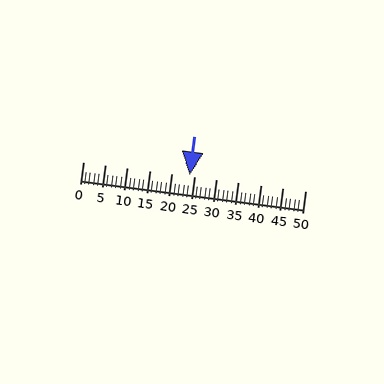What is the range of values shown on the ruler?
The ruler shows values from 0 to 50.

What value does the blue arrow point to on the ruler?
The blue arrow points to approximately 24.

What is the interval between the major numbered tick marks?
The major tick marks are spaced 5 units apart.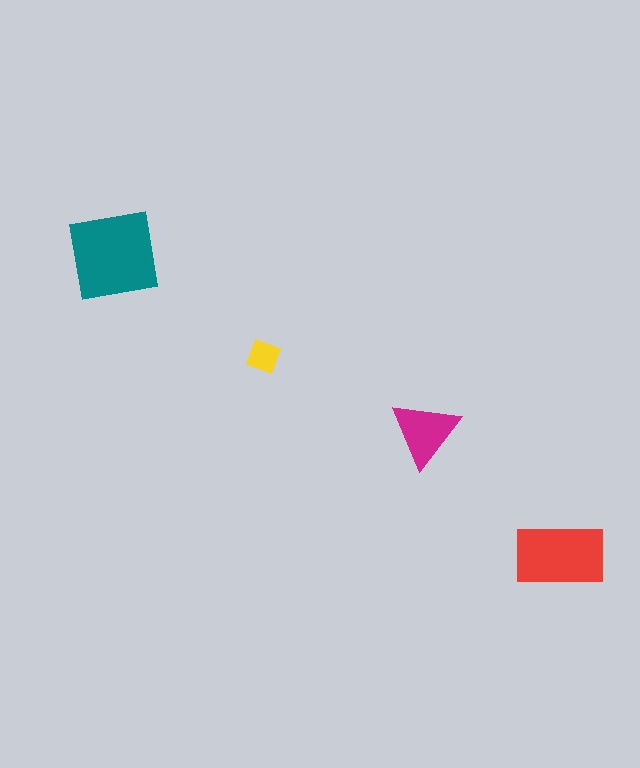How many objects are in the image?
There are 4 objects in the image.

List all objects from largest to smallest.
The teal square, the red rectangle, the magenta triangle, the yellow diamond.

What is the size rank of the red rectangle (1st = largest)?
2nd.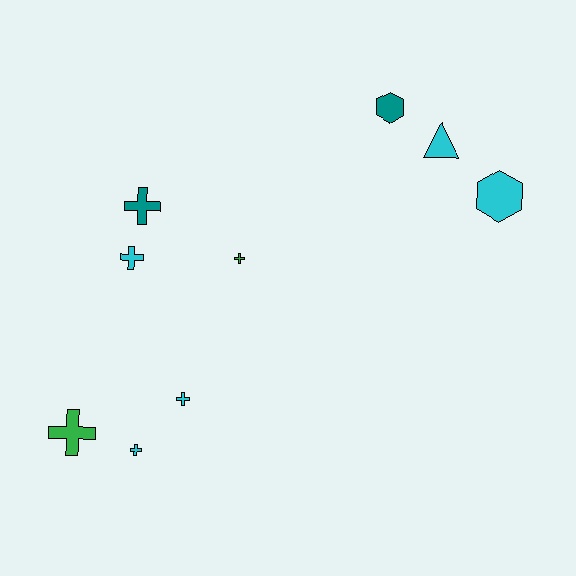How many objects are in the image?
There are 9 objects.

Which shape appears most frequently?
Cross, with 6 objects.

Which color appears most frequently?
Cyan, with 5 objects.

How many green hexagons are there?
There are no green hexagons.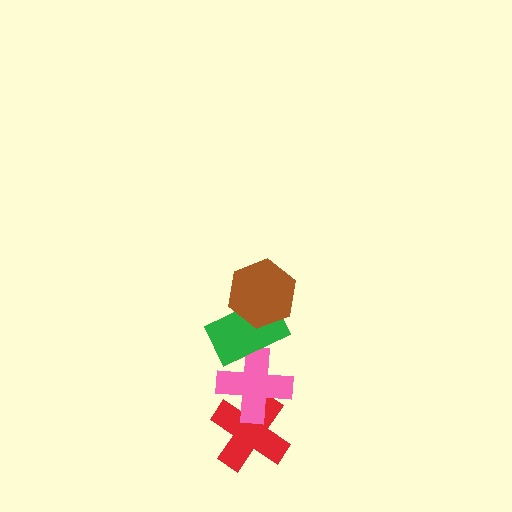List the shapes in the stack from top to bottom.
From top to bottom: the brown hexagon, the green rectangle, the pink cross, the red cross.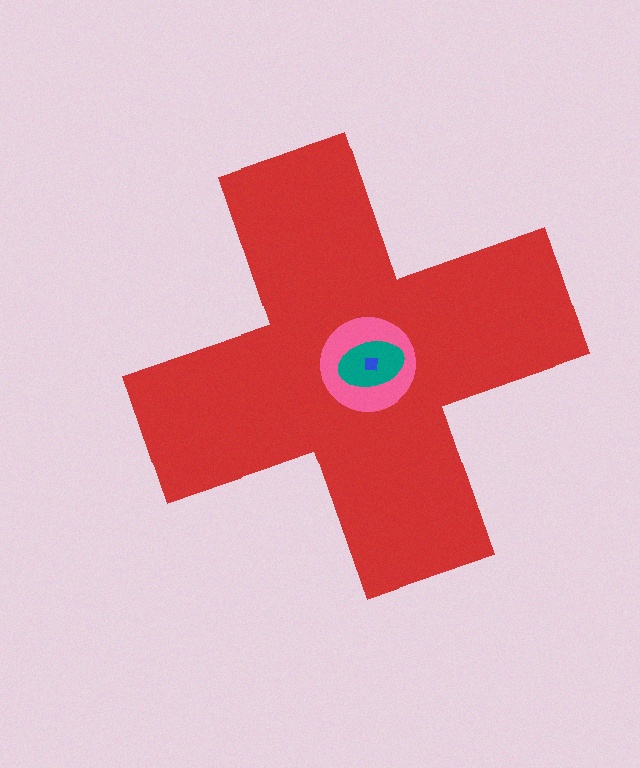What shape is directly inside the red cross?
The pink circle.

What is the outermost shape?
The red cross.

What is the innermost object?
The blue square.